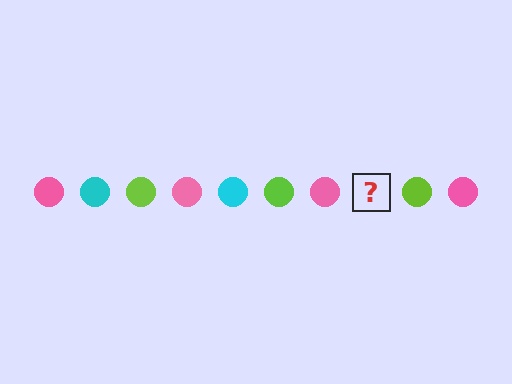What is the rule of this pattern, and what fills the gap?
The rule is that the pattern cycles through pink, cyan, lime circles. The gap should be filled with a cyan circle.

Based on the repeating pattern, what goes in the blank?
The blank should be a cyan circle.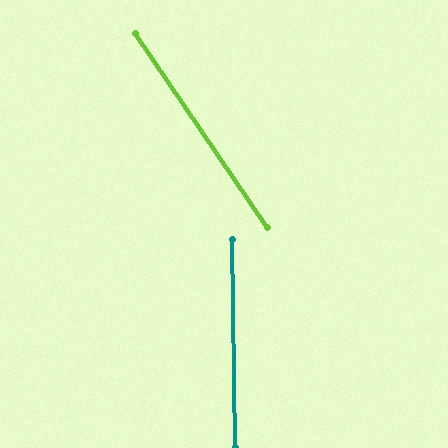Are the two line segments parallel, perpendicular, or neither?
Neither parallel nor perpendicular — they differ by about 34°.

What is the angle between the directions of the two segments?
Approximately 34 degrees.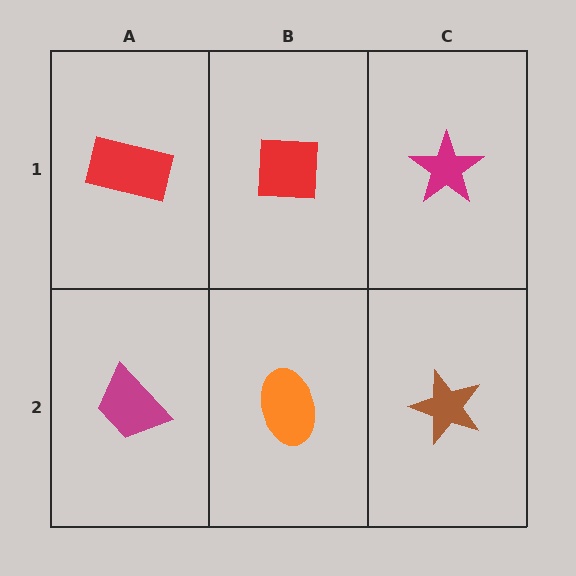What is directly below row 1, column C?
A brown star.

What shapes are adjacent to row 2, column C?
A magenta star (row 1, column C), an orange ellipse (row 2, column B).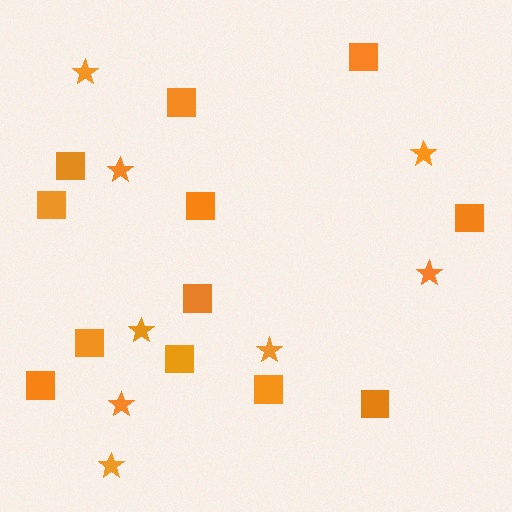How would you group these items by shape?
There are 2 groups: one group of squares (12) and one group of stars (8).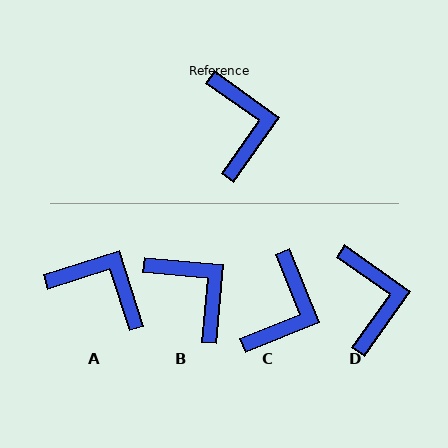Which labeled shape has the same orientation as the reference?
D.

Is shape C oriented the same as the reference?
No, it is off by about 33 degrees.